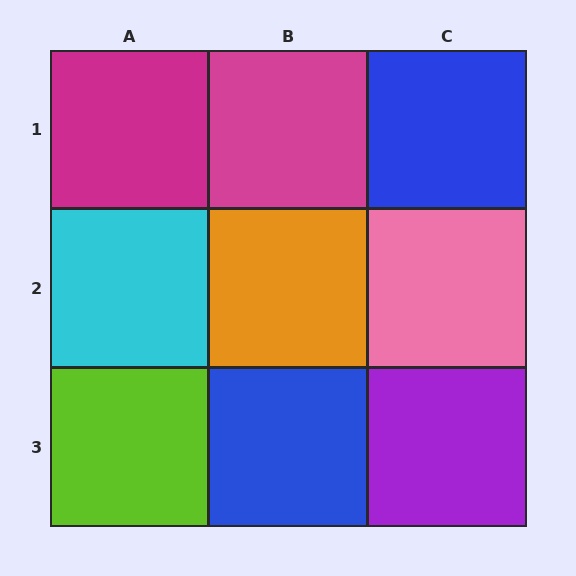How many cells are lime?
1 cell is lime.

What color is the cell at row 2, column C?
Pink.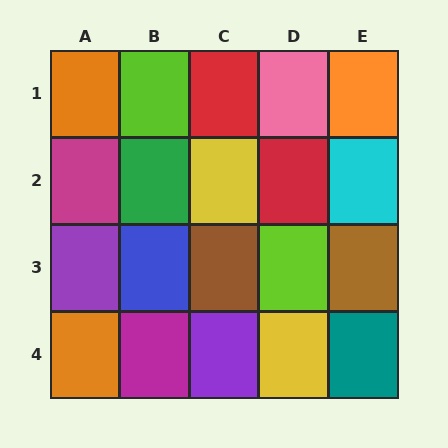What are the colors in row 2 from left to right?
Magenta, green, yellow, red, cyan.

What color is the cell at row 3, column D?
Lime.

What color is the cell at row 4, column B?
Magenta.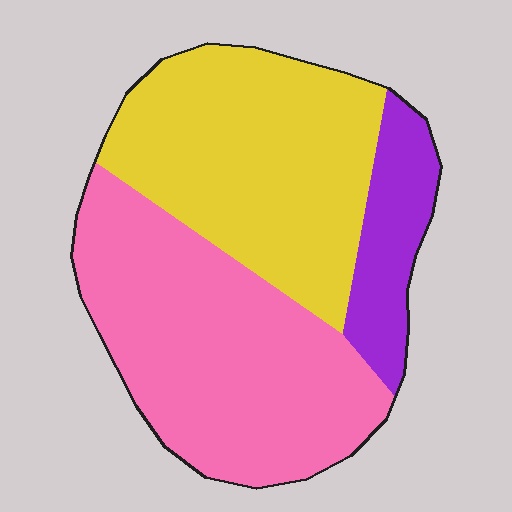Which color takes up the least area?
Purple, at roughly 15%.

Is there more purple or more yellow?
Yellow.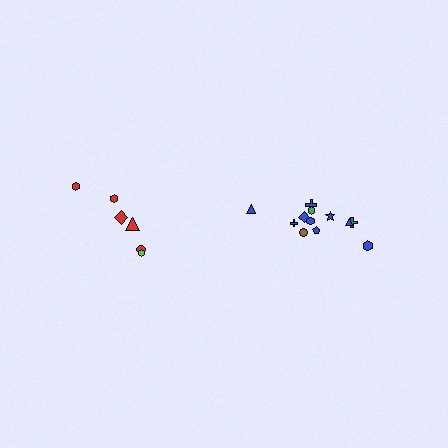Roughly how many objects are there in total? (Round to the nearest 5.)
Roughly 20 objects in total.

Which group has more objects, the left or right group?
The right group.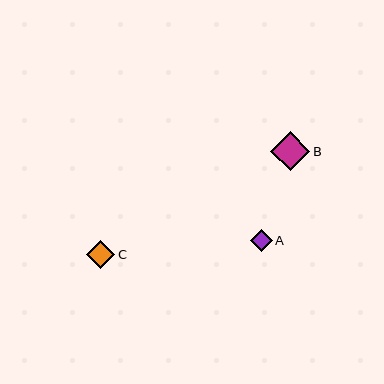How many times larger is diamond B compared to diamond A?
Diamond B is approximately 1.8 times the size of diamond A.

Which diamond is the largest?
Diamond B is the largest with a size of approximately 39 pixels.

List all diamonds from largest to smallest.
From largest to smallest: B, C, A.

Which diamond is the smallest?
Diamond A is the smallest with a size of approximately 22 pixels.